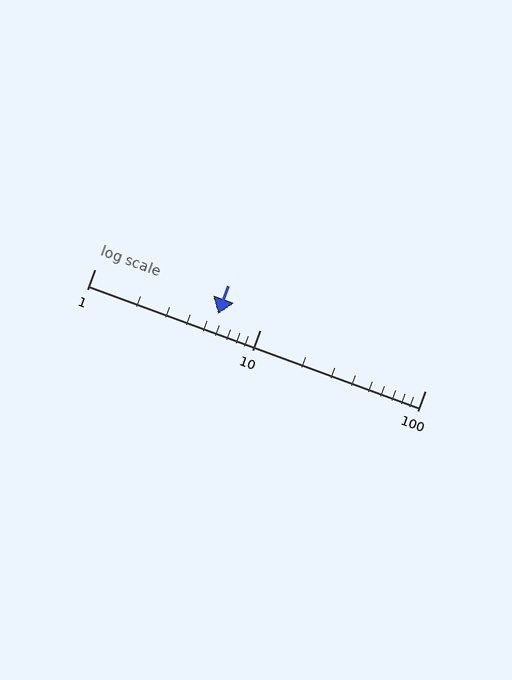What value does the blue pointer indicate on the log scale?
The pointer indicates approximately 5.6.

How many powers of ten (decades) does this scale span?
The scale spans 2 decades, from 1 to 100.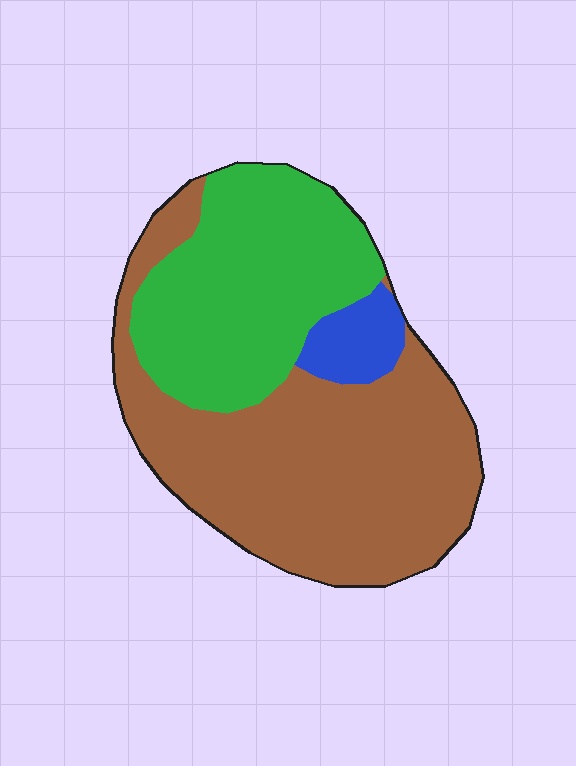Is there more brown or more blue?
Brown.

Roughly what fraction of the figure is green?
Green takes up between a quarter and a half of the figure.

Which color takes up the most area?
Brown, at roughly 55%.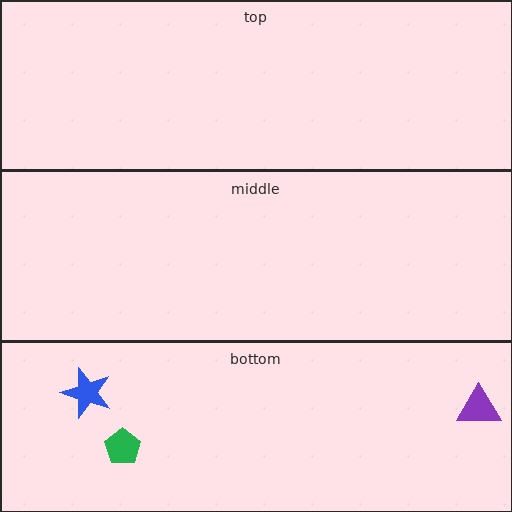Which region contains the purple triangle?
The bottom region.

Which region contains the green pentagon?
The bottom region.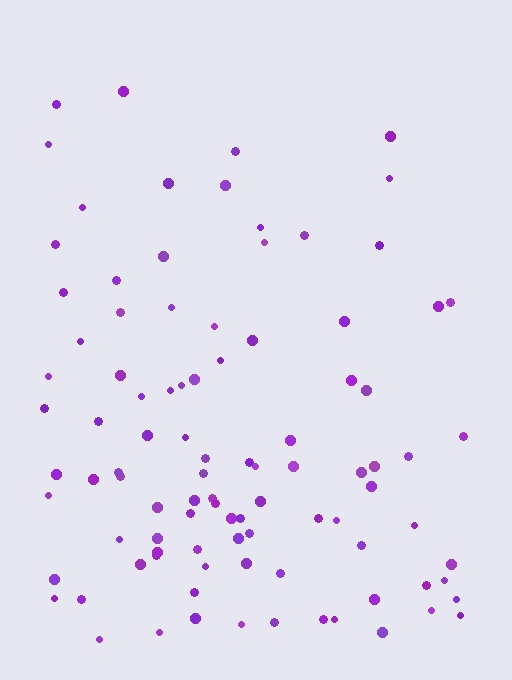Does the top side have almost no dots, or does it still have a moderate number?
Still a moderate number, just noticeably fewer than the bottom.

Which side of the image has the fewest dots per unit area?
The top.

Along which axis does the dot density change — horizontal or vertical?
Vertical.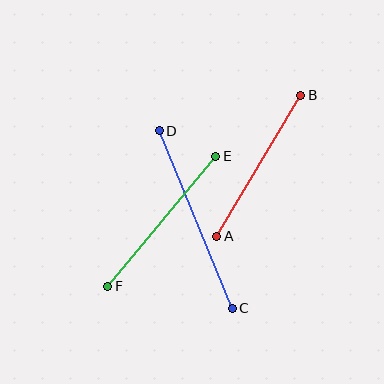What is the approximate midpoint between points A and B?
The midpoint is at approximately (259, 166) pixels.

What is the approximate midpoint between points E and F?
The midpoint is at approximately (162, 221) pixels.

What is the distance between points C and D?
The distance is approximately 192 pixels.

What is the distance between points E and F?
The distance is approximately 169 pixels.